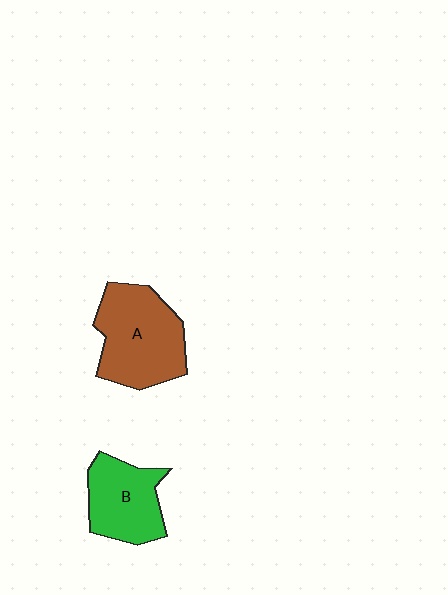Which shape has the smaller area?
Shape B (green).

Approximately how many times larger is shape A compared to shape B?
Approximately 1.4 times.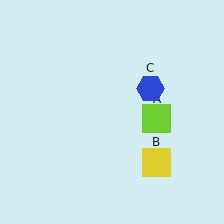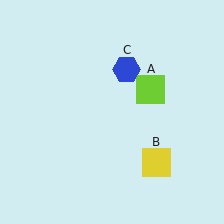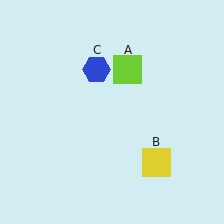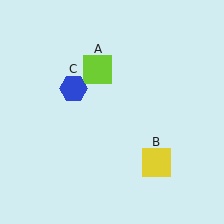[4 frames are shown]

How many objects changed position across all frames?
2 objects changed position: lime square (object A), blue hexagon (object C).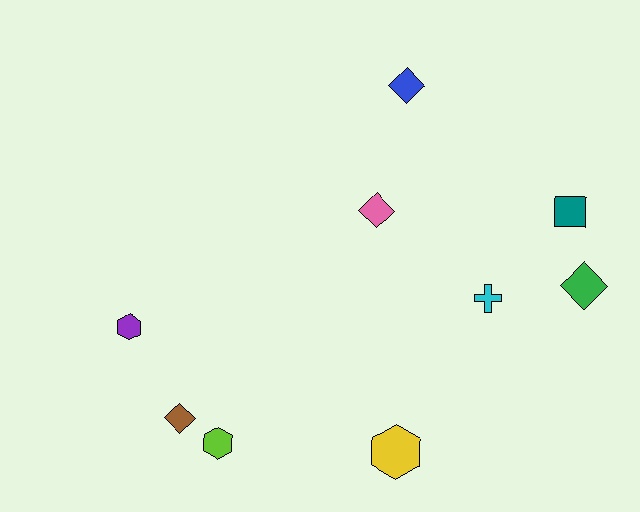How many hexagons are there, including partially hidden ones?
There are 3 hexagons.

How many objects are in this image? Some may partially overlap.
There are 9 objects.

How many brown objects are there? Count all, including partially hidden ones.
There is 1 brown object.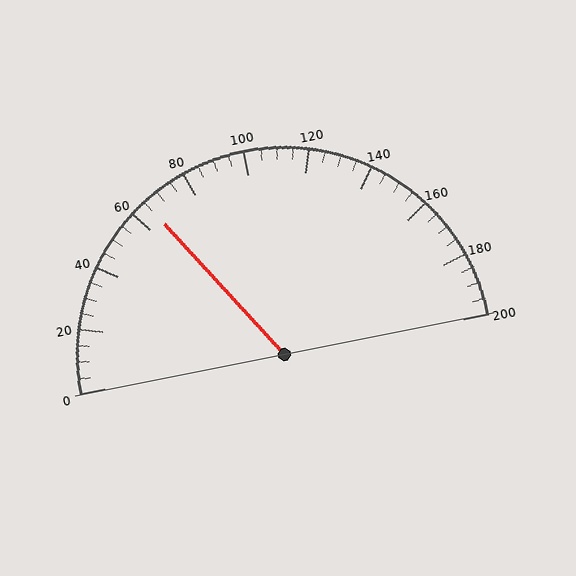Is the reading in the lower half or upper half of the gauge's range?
The reading is in the lower half of the range (0 to 200).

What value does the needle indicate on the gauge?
The needle indicates approximately 65.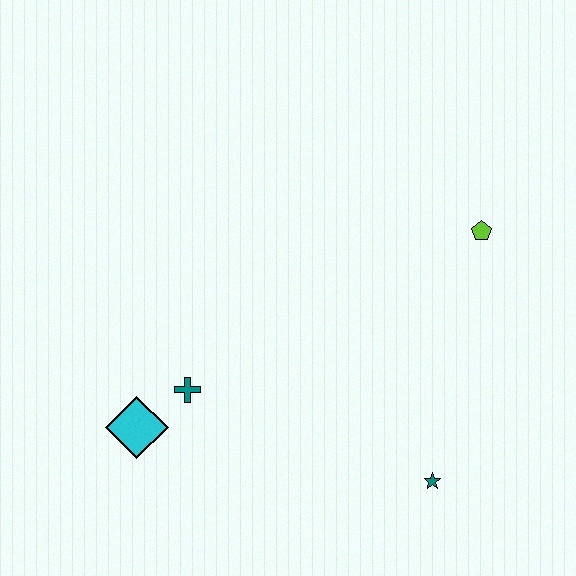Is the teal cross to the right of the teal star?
No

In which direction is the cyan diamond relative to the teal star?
The cyan diamond is to the left of the teal star.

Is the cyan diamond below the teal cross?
Yes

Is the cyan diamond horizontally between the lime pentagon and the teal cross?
No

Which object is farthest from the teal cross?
The lime pentagon is farthest from the teal cross.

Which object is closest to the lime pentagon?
The teal star is closest to the lime pentagon.